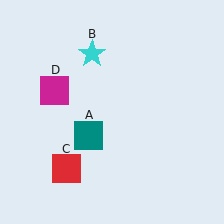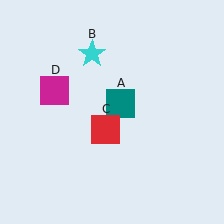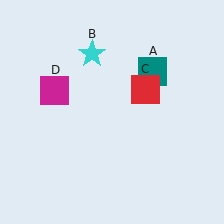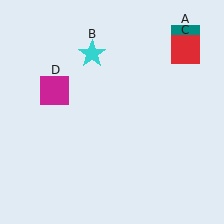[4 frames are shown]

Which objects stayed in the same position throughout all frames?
Cyan star (object B) and magenta square (object D) remained stationary.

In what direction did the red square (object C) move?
The red square (object C) moved up and to the right.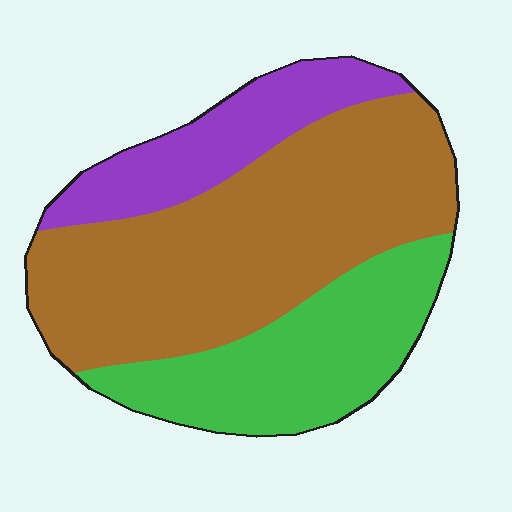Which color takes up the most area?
Brown, at roughly 55%.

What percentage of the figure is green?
Green takes up about one quarter (1/4) of the figure.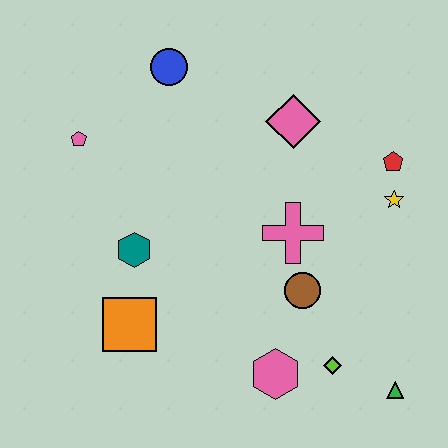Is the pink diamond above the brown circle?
Yes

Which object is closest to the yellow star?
The red pentagon is closest to the yellow star.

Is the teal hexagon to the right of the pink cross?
No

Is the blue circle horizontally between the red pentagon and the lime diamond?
No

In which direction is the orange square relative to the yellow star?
The orange square is to the left of the yellow star.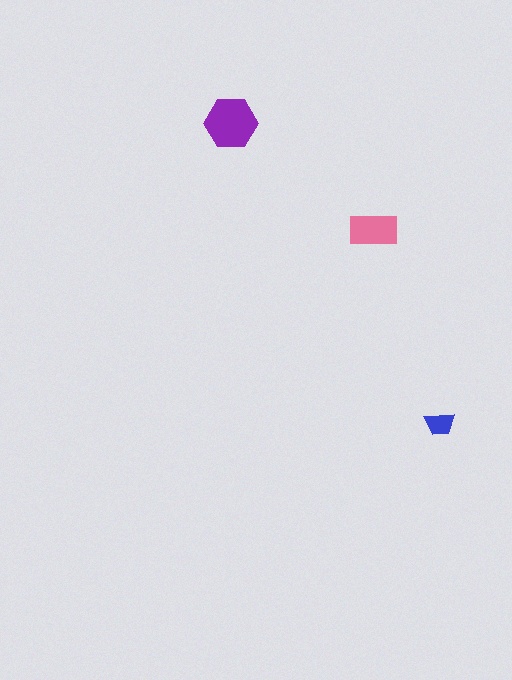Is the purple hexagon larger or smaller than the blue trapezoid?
Larger.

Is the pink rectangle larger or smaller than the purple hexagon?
Smaller.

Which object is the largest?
The purple hexagon.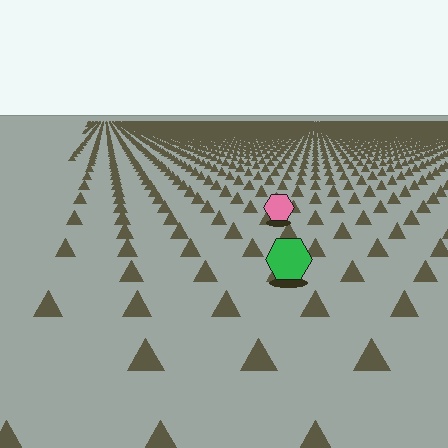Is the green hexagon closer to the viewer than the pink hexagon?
Yes. The green hexagon is closer — you can tell from the texture gradient: the ground texture is coarser near it.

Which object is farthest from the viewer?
The pink hexagon is farthest from the viewer. It appears smaller and the ground texture around it is denser.